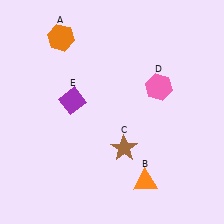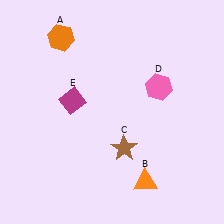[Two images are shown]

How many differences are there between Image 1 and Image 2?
There is 1 difference between the two images.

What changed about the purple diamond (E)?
In Image 1, E is purple. In Image 2, it changed to magenta.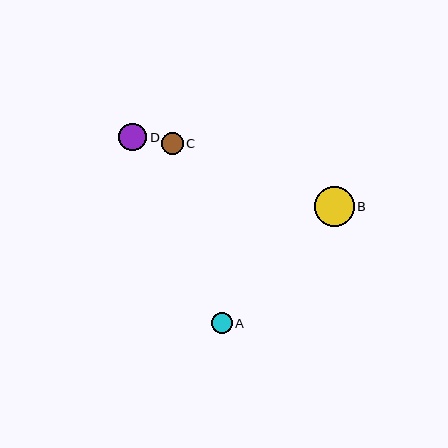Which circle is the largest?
Circle B is the largest with a size of approximately 40 pixels.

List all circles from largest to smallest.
From largest to smallest: B, D, C, A.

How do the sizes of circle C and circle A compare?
Circle C and circle A are approximately the same size.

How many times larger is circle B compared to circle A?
Circle B is approximately 1.9 times the size of circle A.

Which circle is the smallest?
Circle A is the smallest with a size of approximately 21 pixels.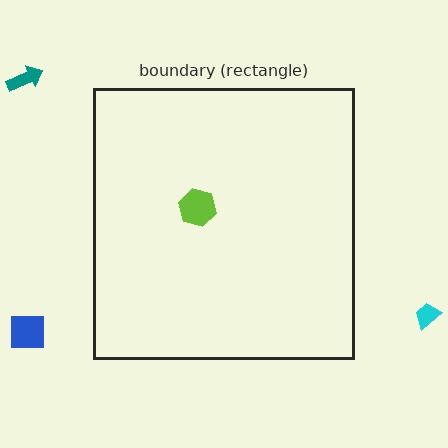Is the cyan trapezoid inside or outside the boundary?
Outside.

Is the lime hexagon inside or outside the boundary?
Inside.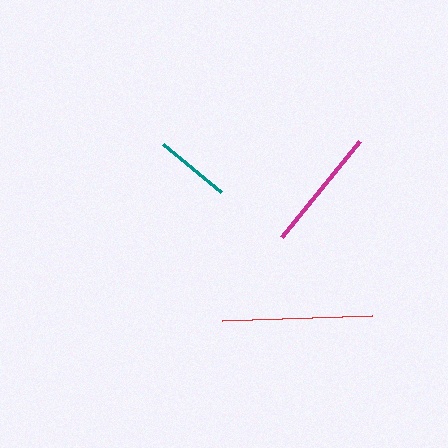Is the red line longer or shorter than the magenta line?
The red line is longer than the magenta line.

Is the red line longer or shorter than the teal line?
The red line is longer than the teal line.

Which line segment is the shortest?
The teal line is the shortest at approximately 75 pixels.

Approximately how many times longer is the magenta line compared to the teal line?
The magenta line is approximately 1.6 times the length of the teal line.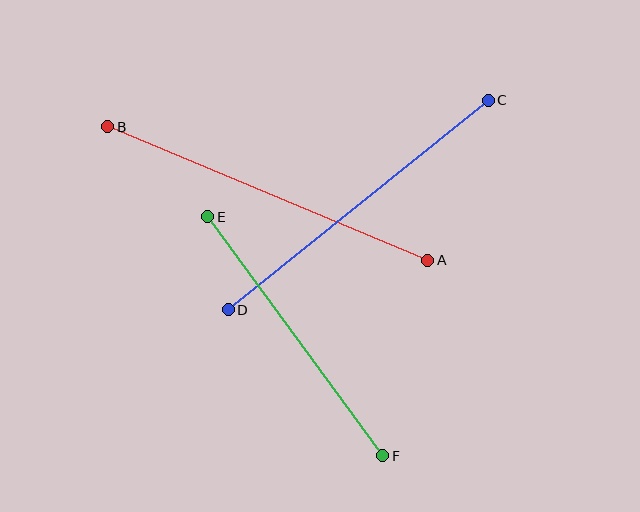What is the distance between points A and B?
The distance is approximately 347 pixels.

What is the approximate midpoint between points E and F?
The midpoint is at approximately (295, 336) pixels.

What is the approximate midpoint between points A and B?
The midpoint is at approximately (268, 194) pixels.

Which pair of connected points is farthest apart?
Points A and B are farthest apart.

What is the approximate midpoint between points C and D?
The midpoint is at approximately (358, 205) pixels.